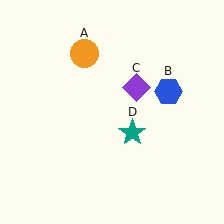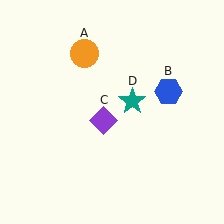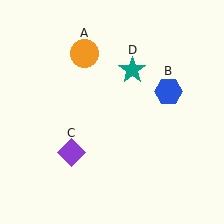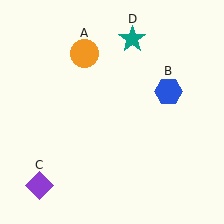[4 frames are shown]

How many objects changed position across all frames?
2 objects changed position: purple diamond (object C), teal star (object D).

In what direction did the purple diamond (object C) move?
The purple diamond (object C) moved down and to the left.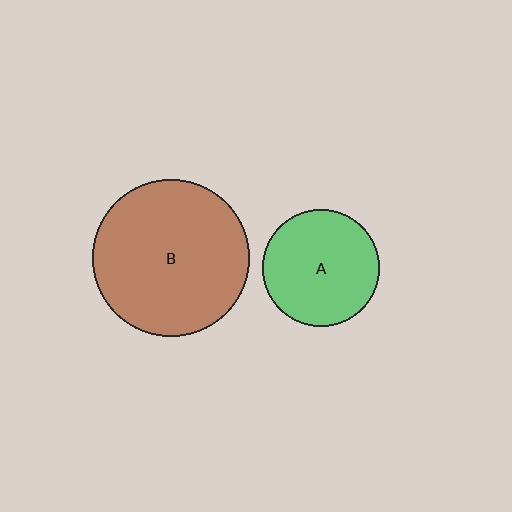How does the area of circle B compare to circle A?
Approximately 1.8 times.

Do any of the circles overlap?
No, none of the circles overlap.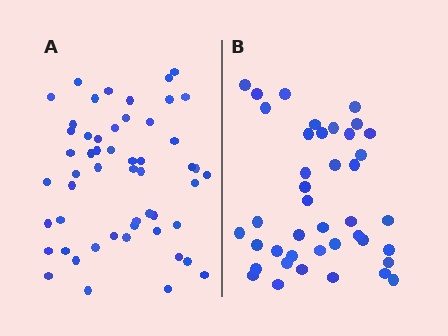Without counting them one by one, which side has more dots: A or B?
Region A (the left region) has more dots.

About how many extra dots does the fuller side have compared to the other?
Region A has roughly 12 or so more dots than region B.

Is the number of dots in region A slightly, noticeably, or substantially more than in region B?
Region A has noticeably more, but not dramatically so. The ratio is roughly 1.3 to 1.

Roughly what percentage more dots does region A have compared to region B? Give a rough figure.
About 30% more.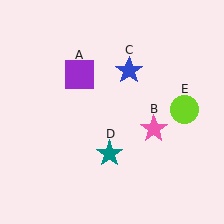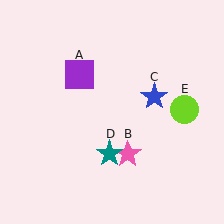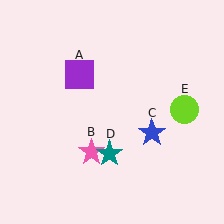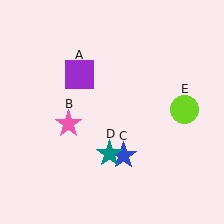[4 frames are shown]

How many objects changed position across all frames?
2 objects changed position: pink star (object B), blue star (object C).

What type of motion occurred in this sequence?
The pink star (object B), blue star (object C) rotated clockwise around the center of the scene.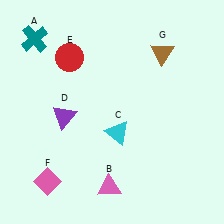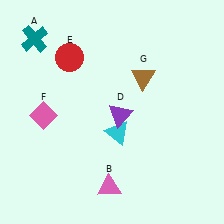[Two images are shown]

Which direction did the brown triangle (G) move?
The brown triangle (G) moved down.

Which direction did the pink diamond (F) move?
The pink diamond (F) moved up.